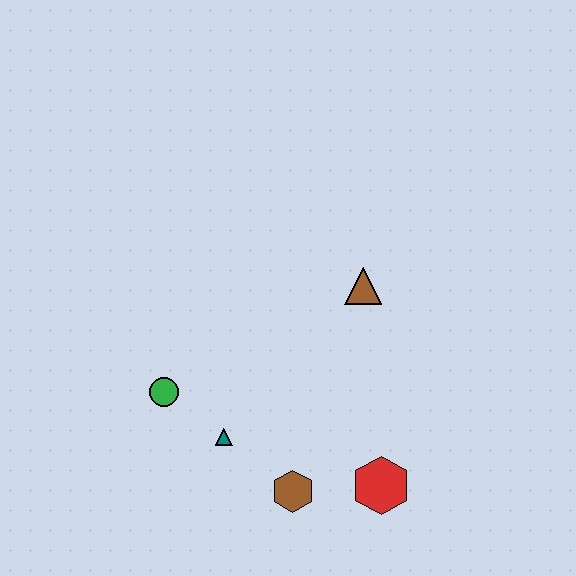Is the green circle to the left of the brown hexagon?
Yes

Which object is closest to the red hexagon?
The brown hexagon is closest to the red hexagon.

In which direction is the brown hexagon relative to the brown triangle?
The brown hexagon is below the brown triangle.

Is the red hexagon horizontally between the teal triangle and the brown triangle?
No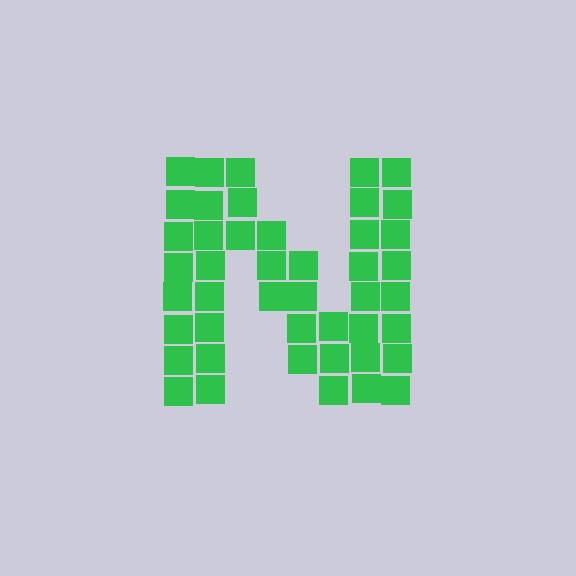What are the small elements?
The small elements are squares.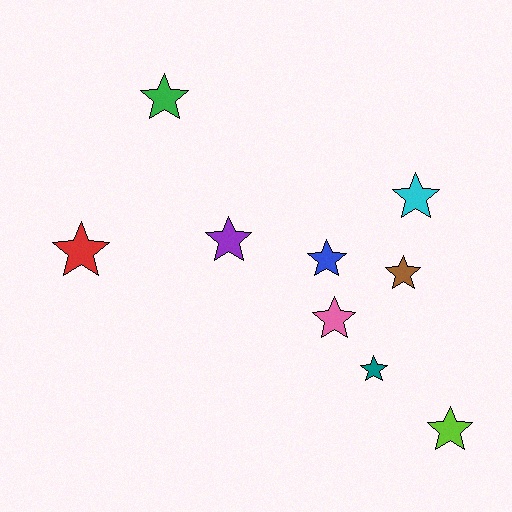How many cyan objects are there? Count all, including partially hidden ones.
There is 1 cyan object.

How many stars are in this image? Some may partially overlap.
There are 9 stars.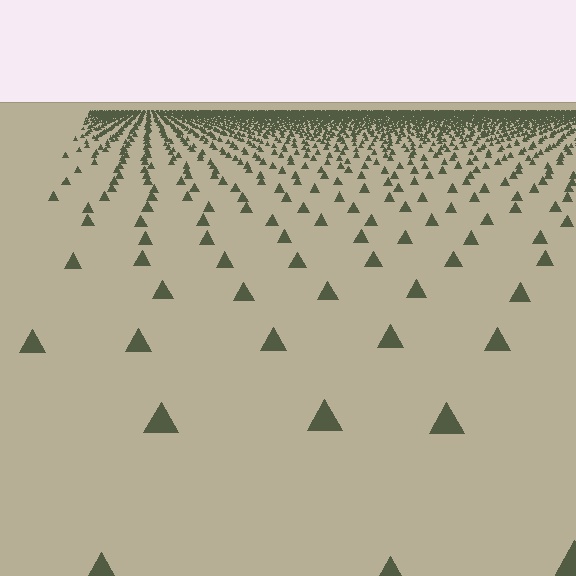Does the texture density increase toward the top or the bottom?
Density increases toward the top.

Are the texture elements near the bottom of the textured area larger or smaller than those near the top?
Larger. Near the bottom, elements are closer to the viewer and appear at a bigger on-screen size.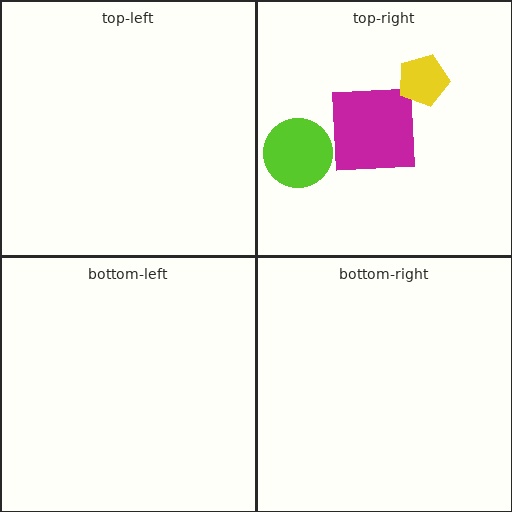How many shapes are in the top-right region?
3.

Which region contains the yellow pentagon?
The top-right region.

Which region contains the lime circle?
The top-right region.